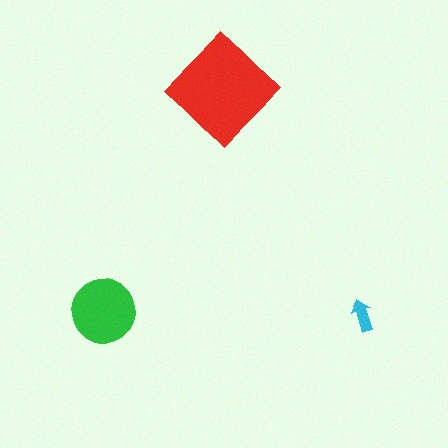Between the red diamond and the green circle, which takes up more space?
The red diamond.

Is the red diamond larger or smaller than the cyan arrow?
Larger.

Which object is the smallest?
The cyan arrow.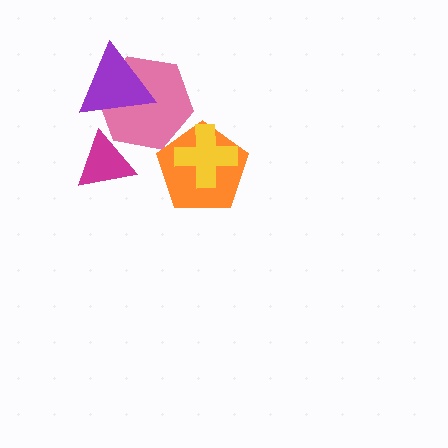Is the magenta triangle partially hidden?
Yes, it is partially covered by another shape.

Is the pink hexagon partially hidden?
Yes, it is partially covered by another shape.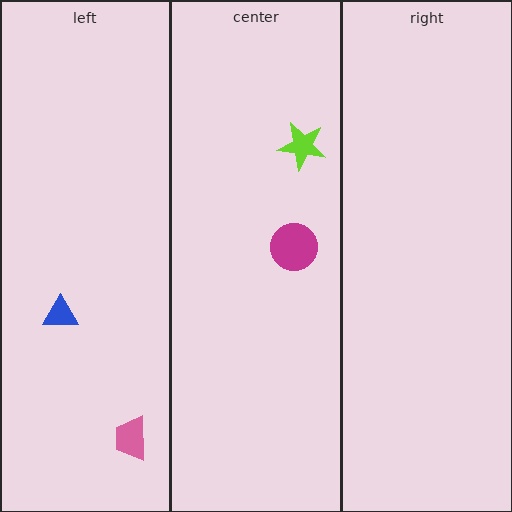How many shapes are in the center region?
2.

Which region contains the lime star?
The center region.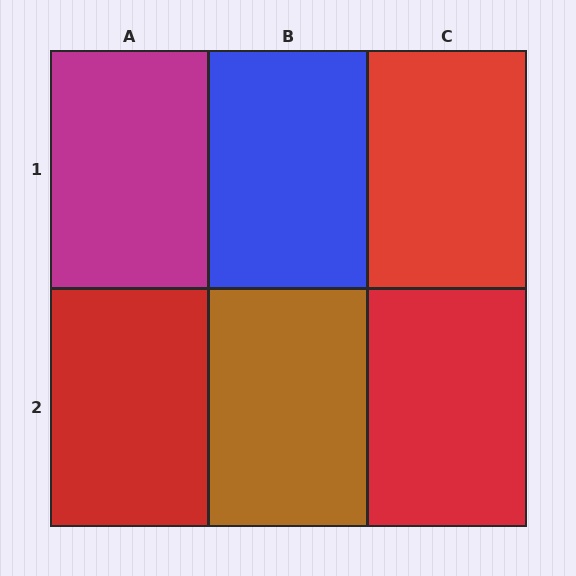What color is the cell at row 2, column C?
Red.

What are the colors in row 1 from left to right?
Magenta, blue, red.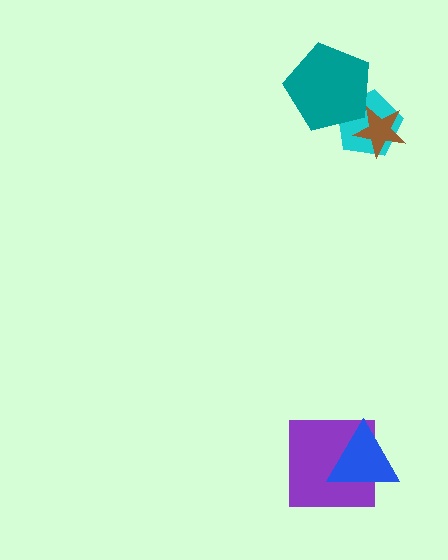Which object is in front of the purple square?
The blue triangle is in front of the purple square.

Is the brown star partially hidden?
Yes, it is partially covered by another shape.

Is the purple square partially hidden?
Yes, it is partially covered by another shape.